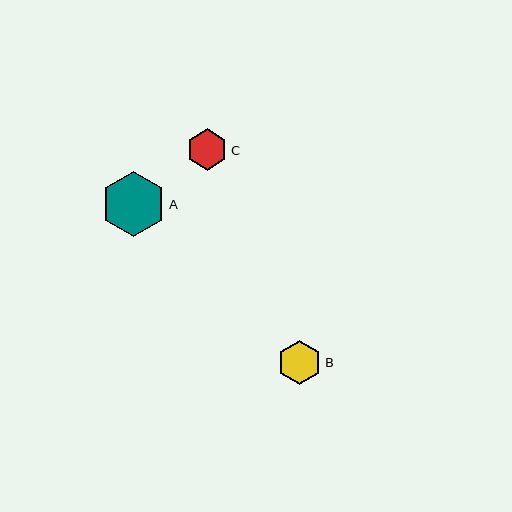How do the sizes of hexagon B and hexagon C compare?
Hexagon B and hexagon C are approximately the same size.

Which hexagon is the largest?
Hexagon A is the largest with a size of approximately 65 pixels.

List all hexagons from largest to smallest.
From largest to smallest: A, B, C.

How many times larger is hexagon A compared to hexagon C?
Hexagon A is approximately 1.6 times the size of hexagon C.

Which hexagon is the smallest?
Hexagon C is the smallest with a size of approximately 41 pixels.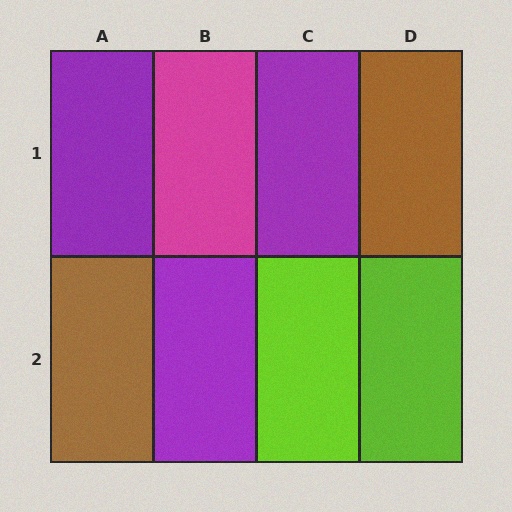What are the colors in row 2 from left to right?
Brown, purple, lime, lime.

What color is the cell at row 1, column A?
Purple.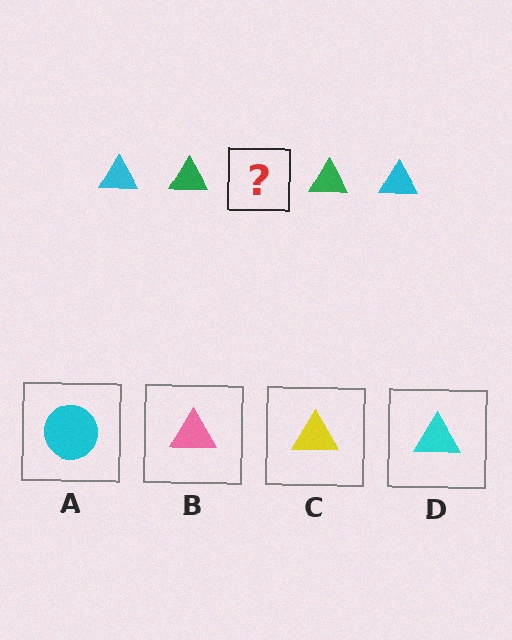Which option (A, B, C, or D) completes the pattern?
D.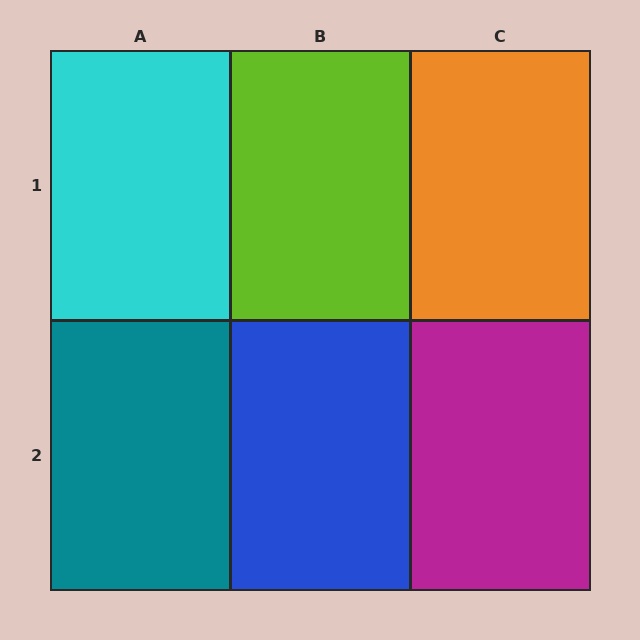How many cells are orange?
1 cell is orange.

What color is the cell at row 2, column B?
Blue.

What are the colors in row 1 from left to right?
Cyan, lime, orange.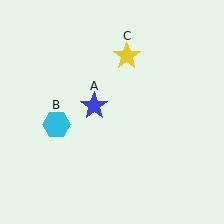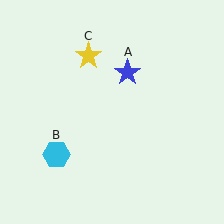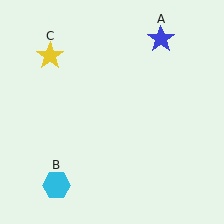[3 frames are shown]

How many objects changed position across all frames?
3 objects changed position: blue star (object A), cyan hexagon (object B), yellow star (object C).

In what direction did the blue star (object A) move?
The blue star (object A) moved up and to the right.